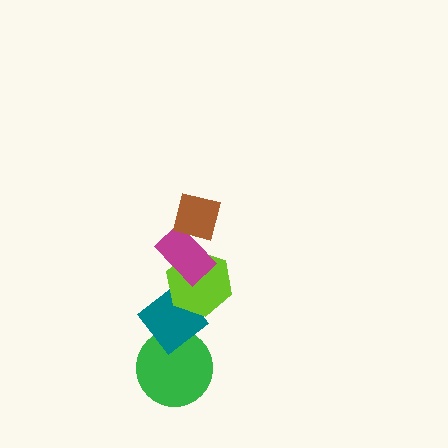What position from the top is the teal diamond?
The teal diamond is 4th from the top.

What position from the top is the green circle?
The green circle is 5th from the top.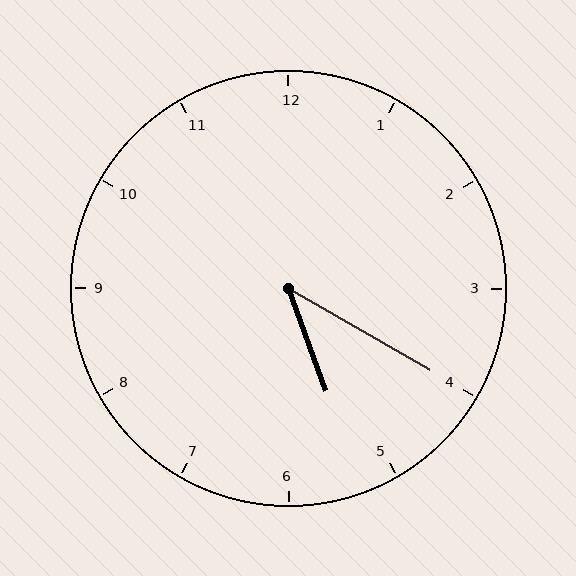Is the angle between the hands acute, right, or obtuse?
It is acute.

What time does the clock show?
5:20.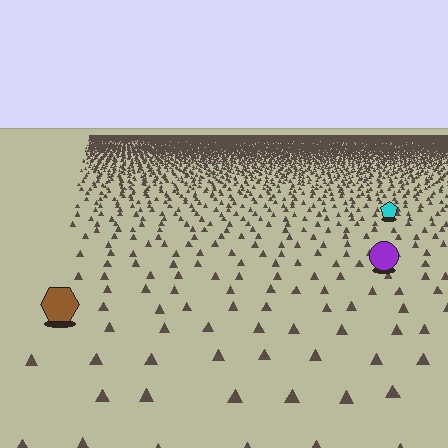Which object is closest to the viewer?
The brown hexagon is closest. The texture marks near it are larger and more spread out.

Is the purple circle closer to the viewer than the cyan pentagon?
Yes. The purple circle is closer — you can tell from the texture gradient: the ground texture is coarser near it.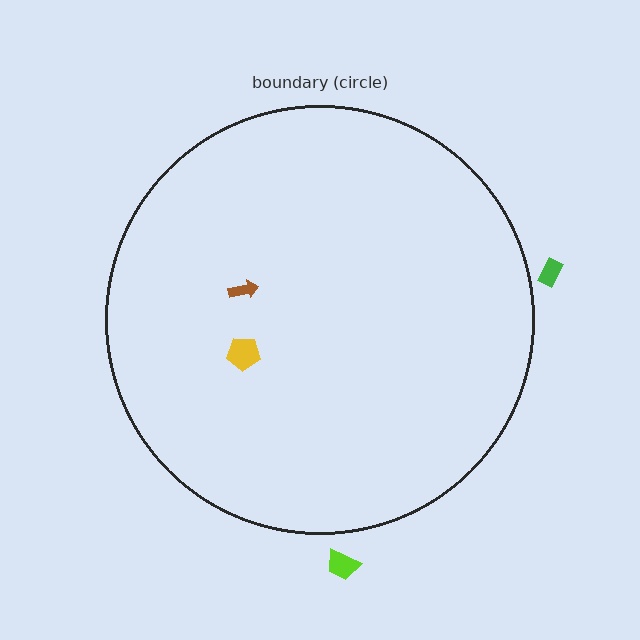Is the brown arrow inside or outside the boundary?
Inside.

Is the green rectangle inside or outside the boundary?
Outside.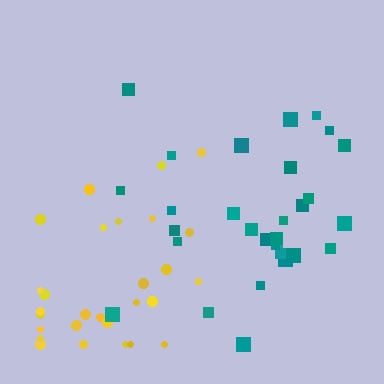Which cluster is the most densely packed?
Teal.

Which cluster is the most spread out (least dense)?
Yellow.